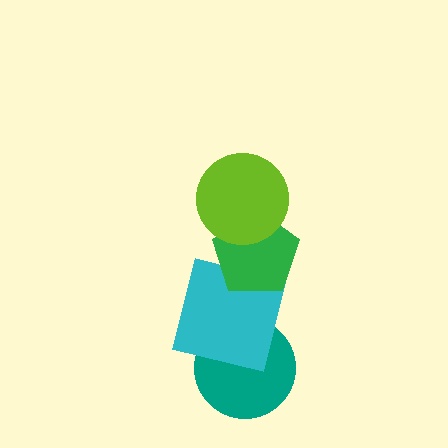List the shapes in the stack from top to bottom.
From top to bottom: the lime circle, the green pentagon, the cyan square, the teal circle.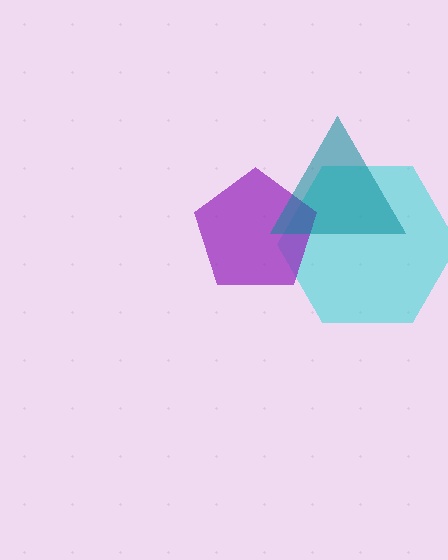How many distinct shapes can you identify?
There are 3 distinct shapes: a cyan hexagon, a purple pentagon, a teal triangle.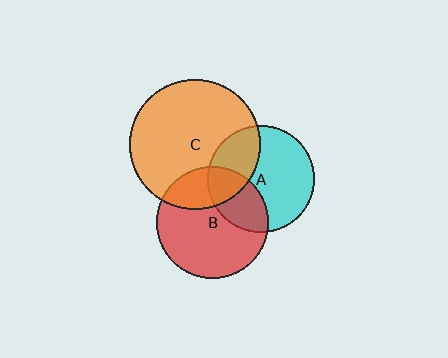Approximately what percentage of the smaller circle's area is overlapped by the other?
Approximately 30%.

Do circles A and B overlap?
Yes.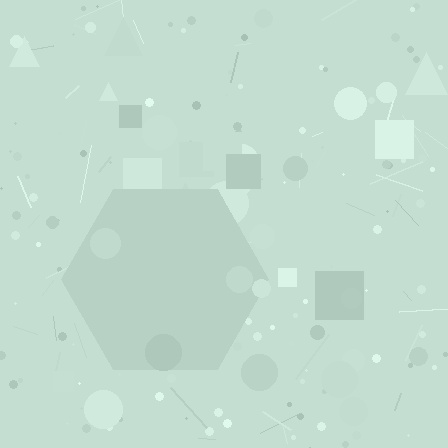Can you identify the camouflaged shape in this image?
The camouflaged shape is a hexagon.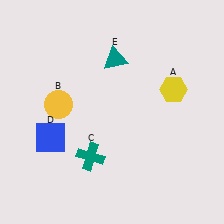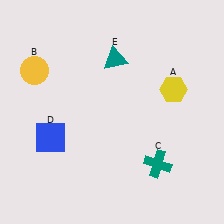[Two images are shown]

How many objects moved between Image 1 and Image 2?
2 objects moved between the two images.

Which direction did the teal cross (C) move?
The teal cross (C) moved right.